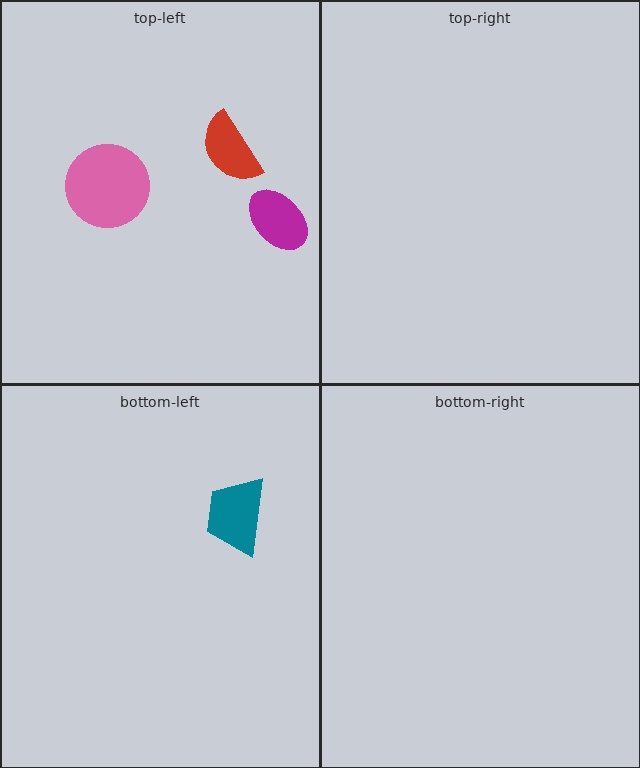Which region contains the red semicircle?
The top-left region.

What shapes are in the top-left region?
The magenta ellipse, the red semicircle, the pink circle.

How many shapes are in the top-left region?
3.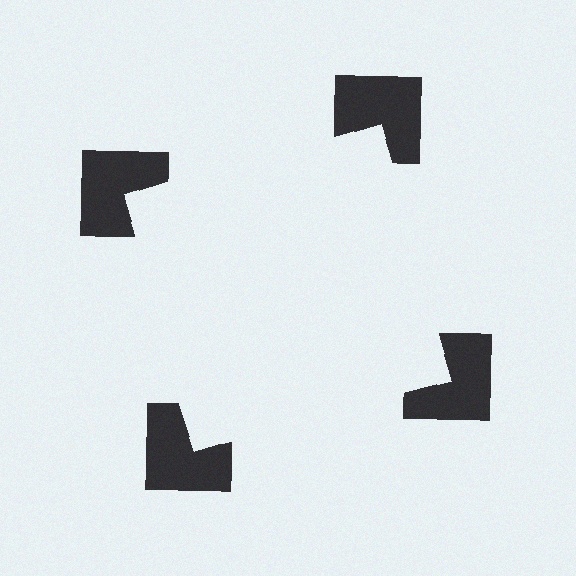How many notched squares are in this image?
There are 4 — one at each vertex of the illusory square.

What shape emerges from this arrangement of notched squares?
An illusory square — its edges are inferred from the aligned wedge cuts in the notched squares, not physically drawn.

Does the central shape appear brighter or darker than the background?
It typically appears slightly brighter than the background, even though no actual brightness change is drawn.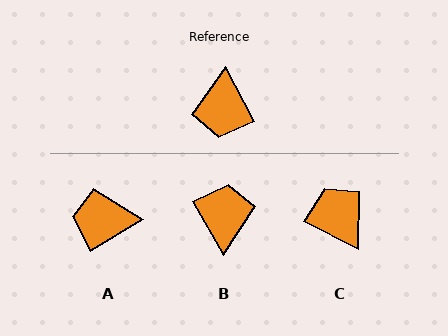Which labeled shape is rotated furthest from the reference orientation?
B, about 178 degrees away.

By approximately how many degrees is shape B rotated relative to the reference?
Approximately 178 degrees clockwise.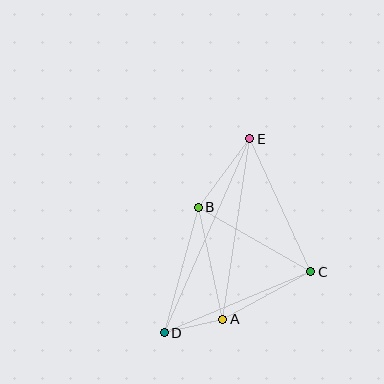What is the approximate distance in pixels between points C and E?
The distance between C and E is approximately 146 pixels.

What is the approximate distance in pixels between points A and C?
The distance between A and C is approximately 100 pixels.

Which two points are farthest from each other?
Points D and E are farthest from each other.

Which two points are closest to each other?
Points A and D are closest to each other.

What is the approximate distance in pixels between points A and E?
The distance between A and E is approximately 183 pixels.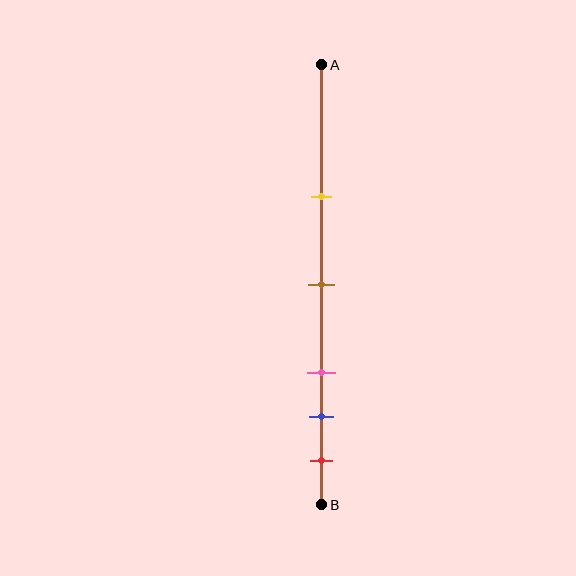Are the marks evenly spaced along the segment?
No, the marks are not evenly spaced.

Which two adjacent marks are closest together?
The blue and red marks are the closest adjacent pair.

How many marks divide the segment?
There are 5 marks dividing the segment.